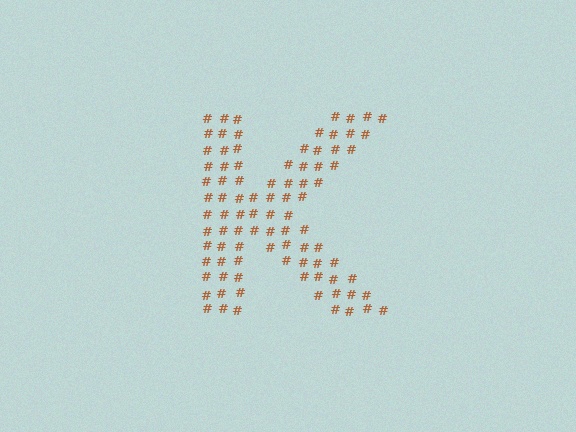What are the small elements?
The small elements are hash symbols.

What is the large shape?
The large shape is the letter K.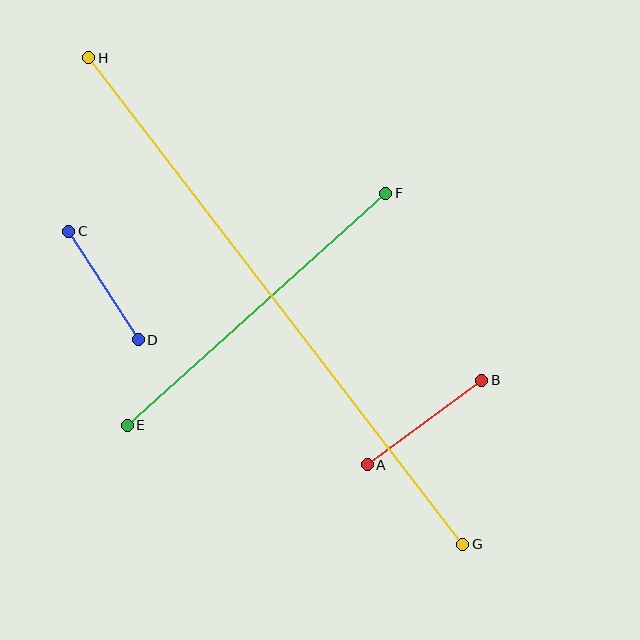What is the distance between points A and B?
The distance is approximately 142 pixels.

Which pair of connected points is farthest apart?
Points G and H are farthest apart.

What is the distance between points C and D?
The distance is approximately 129 pixels.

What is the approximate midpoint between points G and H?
The midpoint is at approximately (276, 301) pixels.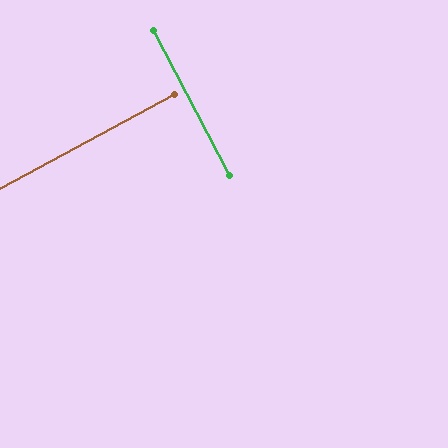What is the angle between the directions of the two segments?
Approximately 89 degrees.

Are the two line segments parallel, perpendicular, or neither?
Perpendicular — they meet at approximately 89°.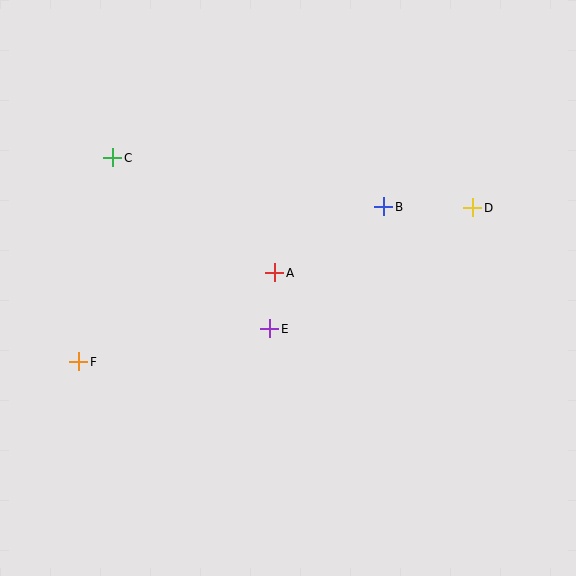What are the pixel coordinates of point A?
Point A is at (275, 273).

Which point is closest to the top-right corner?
Point D is closest to the top-right corner.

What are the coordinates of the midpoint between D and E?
The midpoint between D and E is at (371, 268).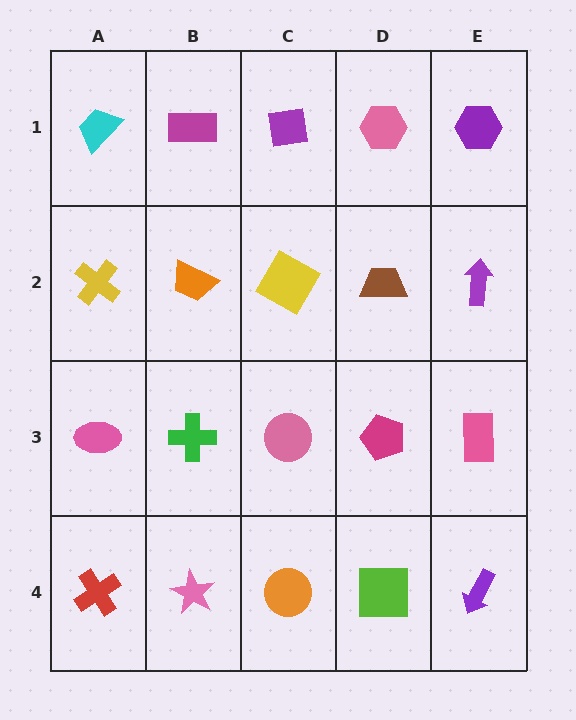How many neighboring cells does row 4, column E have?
2.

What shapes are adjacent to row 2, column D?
A pink hexagon (row 1, column D), a magenta pentagon (row 3, column D), a yellow square (row 2, column C), a purple arrow (row 2, column E).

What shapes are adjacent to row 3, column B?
An orange trapezoid (row 2, column B), a pink star (row 4, column B), a pink ellipse (row 3, column A), a pink circle (row 3, column C).